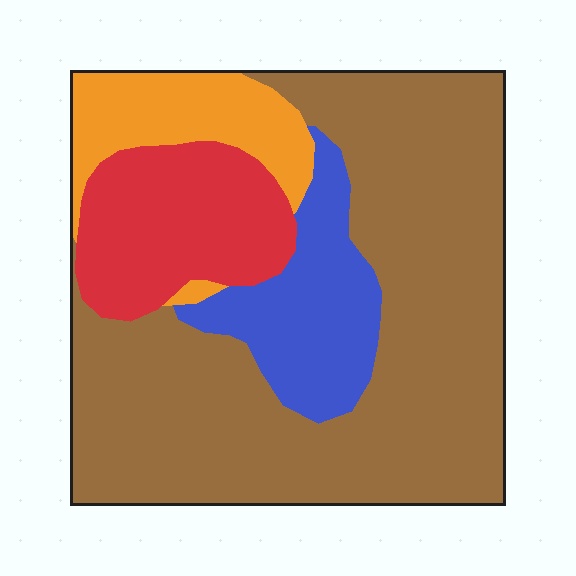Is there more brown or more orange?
Brown.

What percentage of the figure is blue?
Blue takes up about one eighth (1/8) of the figure.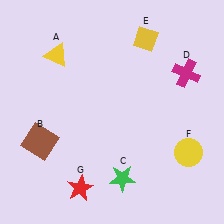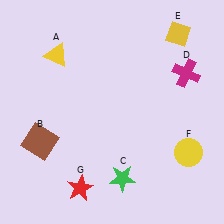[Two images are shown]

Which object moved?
The yellow diamond (E) moved right.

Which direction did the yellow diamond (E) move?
The yellow diamond (E) moved right.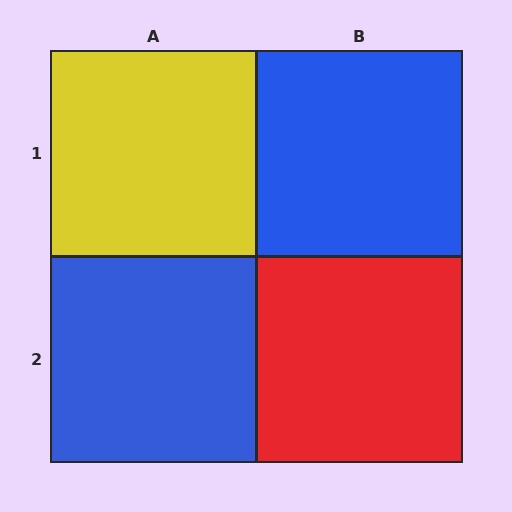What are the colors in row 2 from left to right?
Blue, red.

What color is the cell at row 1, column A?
Yellow.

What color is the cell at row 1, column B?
Blue.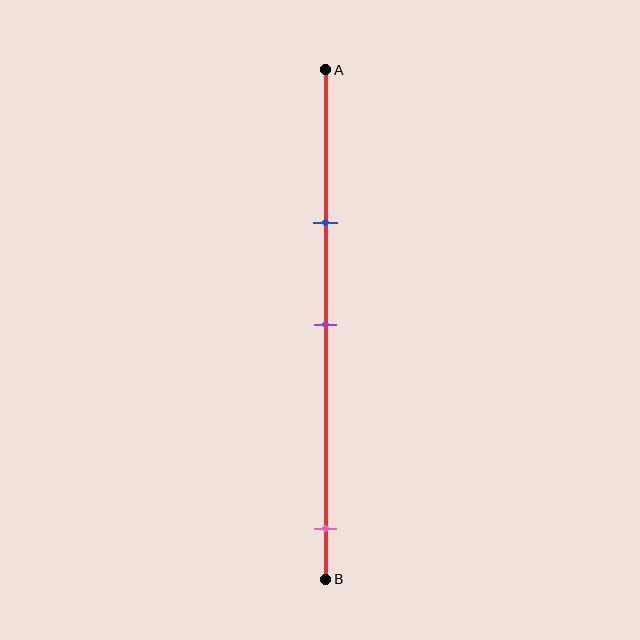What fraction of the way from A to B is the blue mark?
The blue mark is approximately 30% (0.3) of the way from A to B.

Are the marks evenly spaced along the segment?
No, the marks are not evenly spaced.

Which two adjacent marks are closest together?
The blue and purple marks are the closest adjacent pair.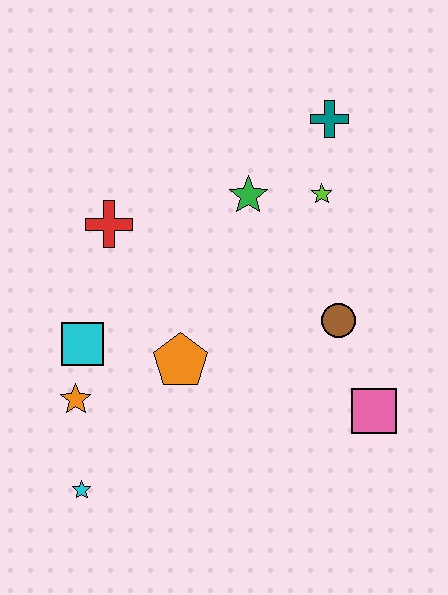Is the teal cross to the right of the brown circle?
No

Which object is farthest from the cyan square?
The teal cross is farthest from the cyan square.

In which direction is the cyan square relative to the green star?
The cyan square is to the left of the green star.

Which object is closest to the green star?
The lime star is closest to the green star.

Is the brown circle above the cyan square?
Yes